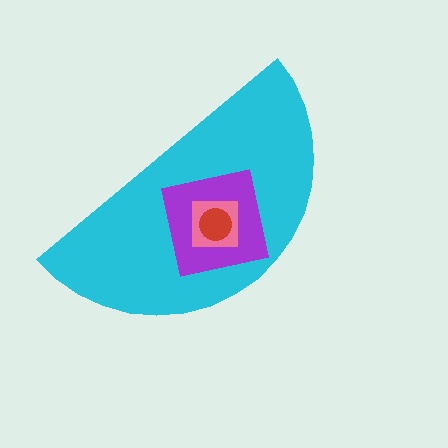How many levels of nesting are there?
4.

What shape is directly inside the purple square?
The pink square.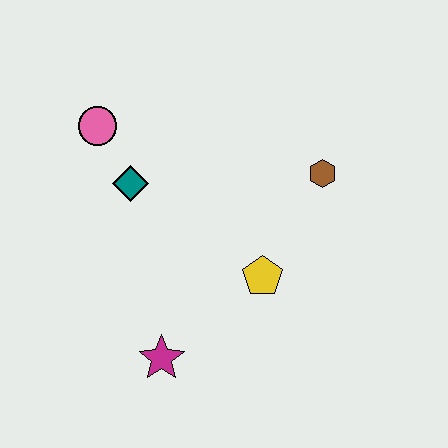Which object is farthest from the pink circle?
The magenta star is farthest from the pink circle.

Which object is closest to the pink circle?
The teal diamond is closest to the pink circle.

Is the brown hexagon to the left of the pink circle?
No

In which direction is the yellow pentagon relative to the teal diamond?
The yellow pentagon is to the right of the teal diamond.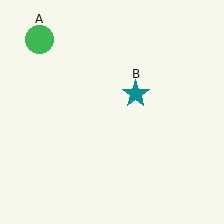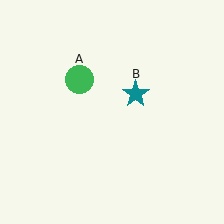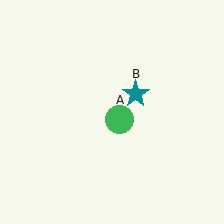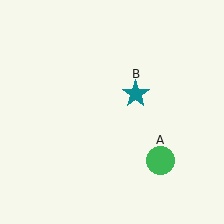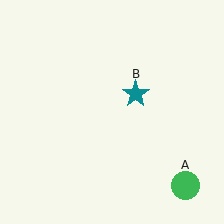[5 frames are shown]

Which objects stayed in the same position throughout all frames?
Teal star (object B) remained stationary.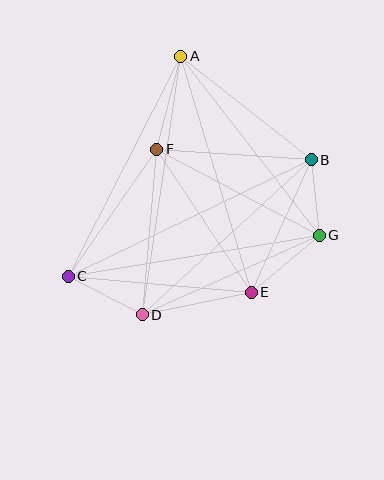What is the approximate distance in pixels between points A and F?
The distance between A and F is approximately 96 pixels.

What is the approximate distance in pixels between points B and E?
The distance between B and E is approximately 145 pixels.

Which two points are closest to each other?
Points B and G are closest to each other.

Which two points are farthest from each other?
Points B and C are farthest from each other.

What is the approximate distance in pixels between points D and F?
The distance between D and F is approximately 166 pixels.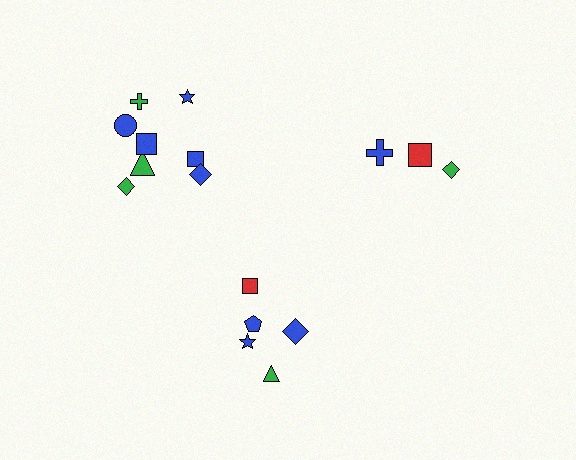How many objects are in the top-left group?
There are 8 objects.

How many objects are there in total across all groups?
There are 16 objects.